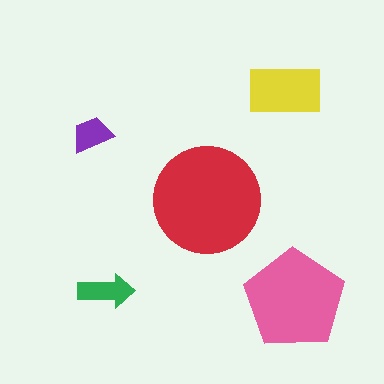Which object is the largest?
The red circle.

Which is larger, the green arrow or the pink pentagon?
The pink pentagon.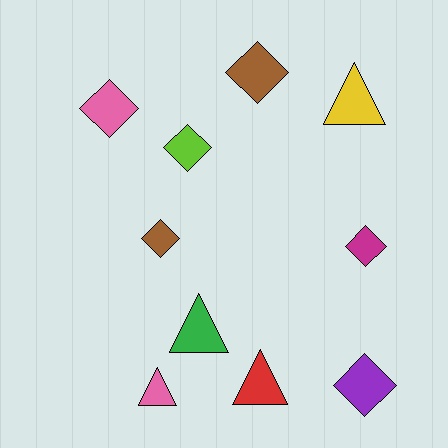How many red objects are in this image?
There is 1 red object.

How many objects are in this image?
There are 10 objects.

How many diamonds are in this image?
There are 6 diamonds.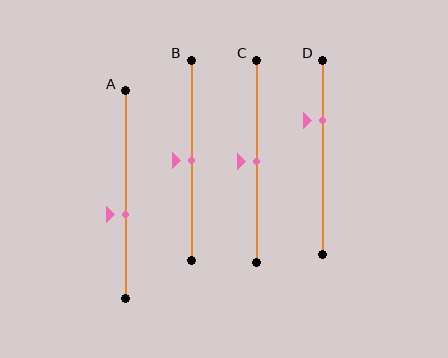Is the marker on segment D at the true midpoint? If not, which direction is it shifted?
No, the marker on segment D is shifted upward by about 19% of the segment length.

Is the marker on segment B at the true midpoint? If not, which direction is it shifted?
Yes, the marker on segment B is at the true midpoint.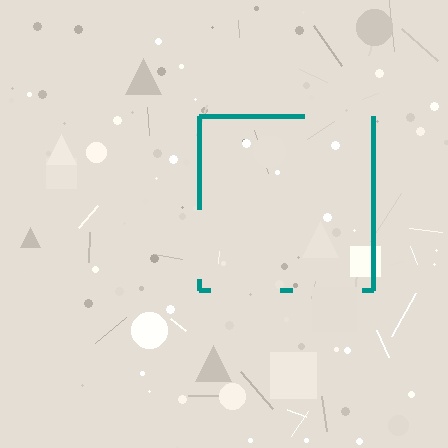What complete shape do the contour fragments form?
The contour fragments form a square.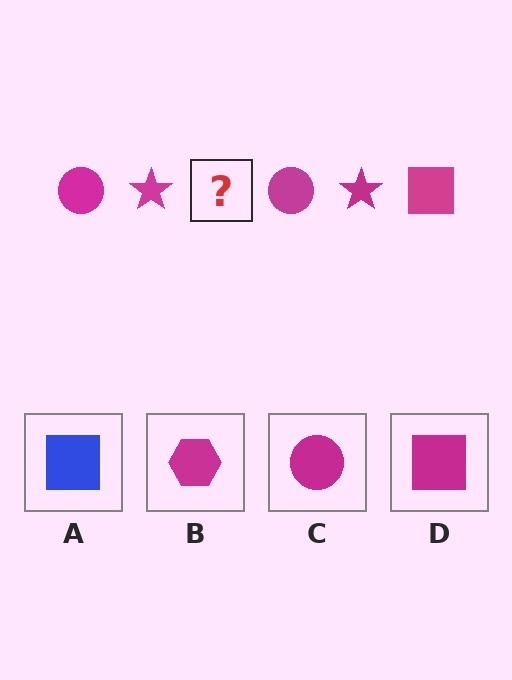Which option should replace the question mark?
Option D.